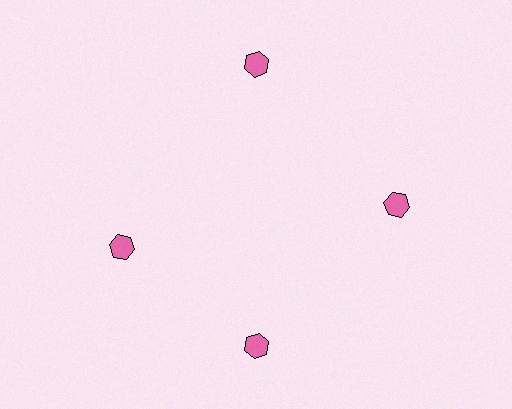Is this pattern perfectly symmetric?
No. The 4 pink hexagons are arranged in a ring, but one element near the 9 o'clock position is rotated out of alignment along the ring, breaking the 4-fold rotational symmetry.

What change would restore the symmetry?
The symmetry would be restored by rotating it back into even spacing with its neighbors so that all 4 hexagons sit at equal angles and equal distance from the center.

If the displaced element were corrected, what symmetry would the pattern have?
It would have 4-fold rotational symmetry — the pattern would map onto itself every 90 degrees.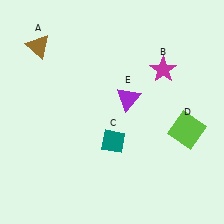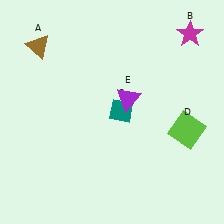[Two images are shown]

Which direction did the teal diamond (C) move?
The teal diamond (C) moved up.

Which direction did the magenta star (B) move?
The magenta star (B) moved up.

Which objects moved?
The objects that moved are: the magenta star (B), the teal diamond (C).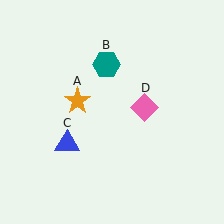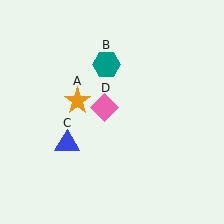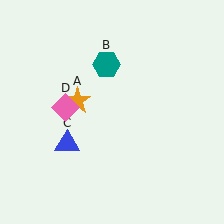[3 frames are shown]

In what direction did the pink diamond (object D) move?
The pink diamond (object D) moved left.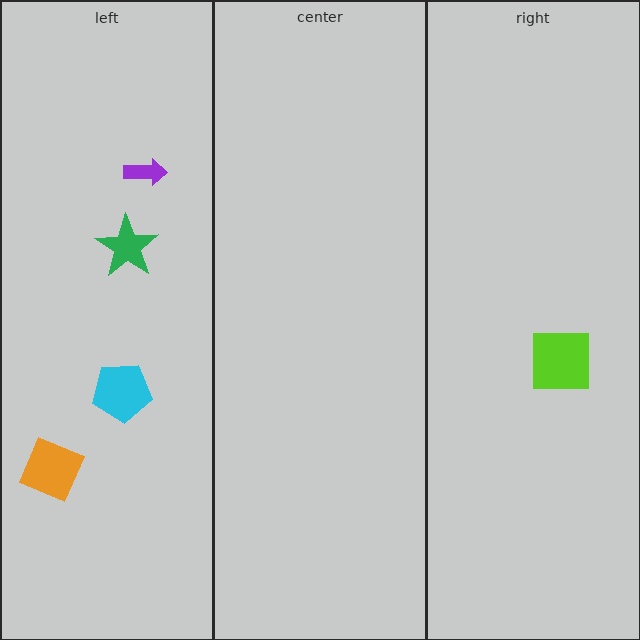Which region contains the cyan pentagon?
The left region.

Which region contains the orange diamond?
The left region.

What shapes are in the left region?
The orange diamond, the green star, the cyan pentagon, the purple arrow.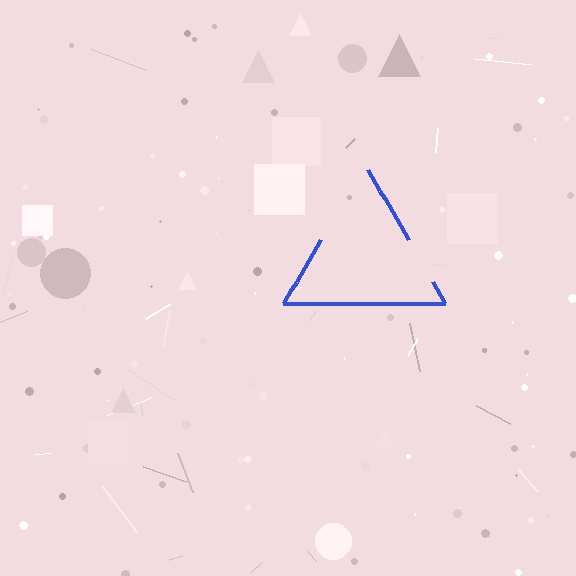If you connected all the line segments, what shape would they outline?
They would outline a triangle.